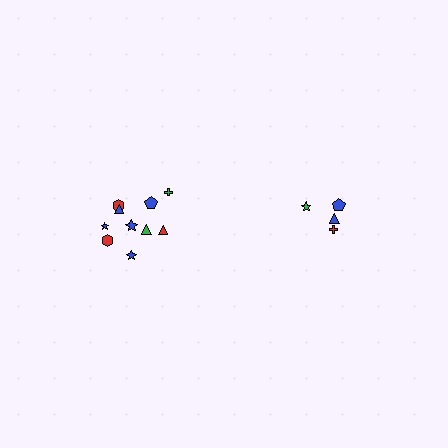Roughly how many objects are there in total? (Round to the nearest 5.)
Roughly 15 objects in total.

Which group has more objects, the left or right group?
The left group.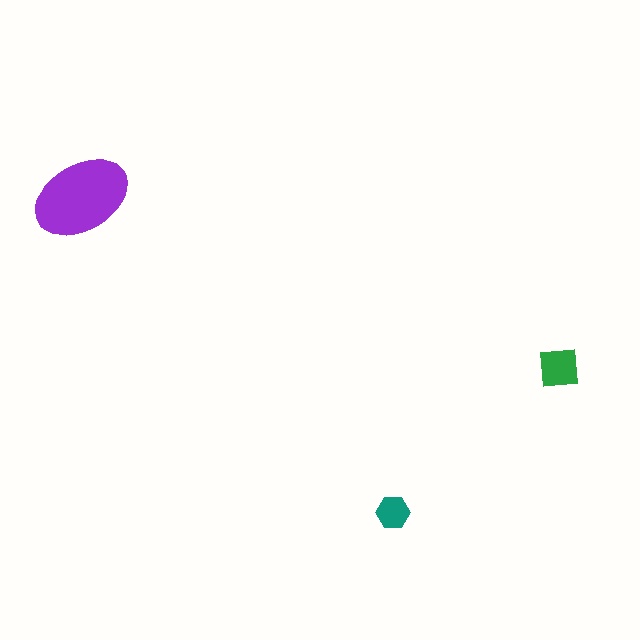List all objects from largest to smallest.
The purple ellipse, the green square, the teal hexagon.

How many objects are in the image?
There are 3 objects in the image.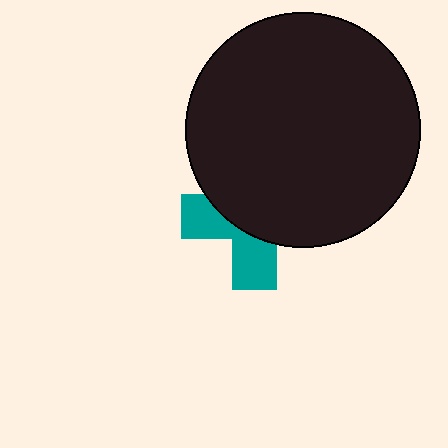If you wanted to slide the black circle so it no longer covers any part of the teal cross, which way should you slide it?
Slide it up — that is the most direct way to separate the two shapes.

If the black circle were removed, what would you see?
You would see the complete teal cross.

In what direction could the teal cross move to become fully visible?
The teal cross could move down. That would shift it out from behind the black circle entirely.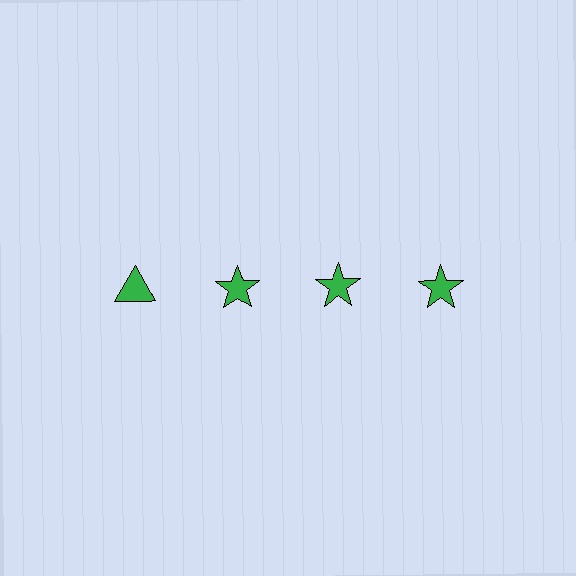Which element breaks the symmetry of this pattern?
The green triangle in the top row, leftmost column breaks the symmetry. All other shapes are green stars.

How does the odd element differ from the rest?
It has a different shape: triangle instead of star.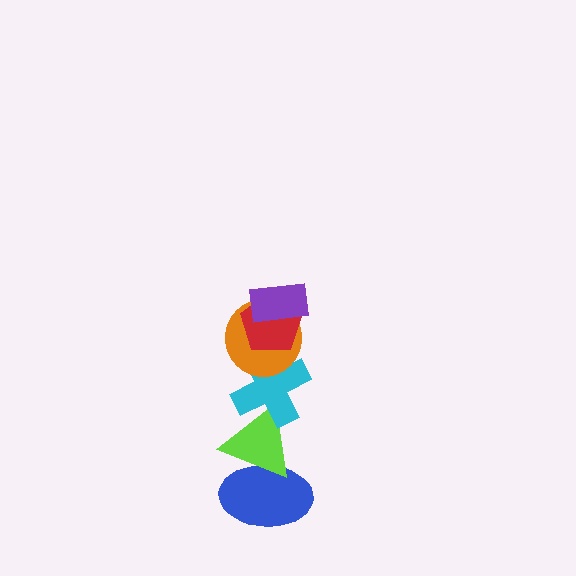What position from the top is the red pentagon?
The red pentagon is 2nd from the top.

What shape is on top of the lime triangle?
The cyan cross is on top of the lime triangle.